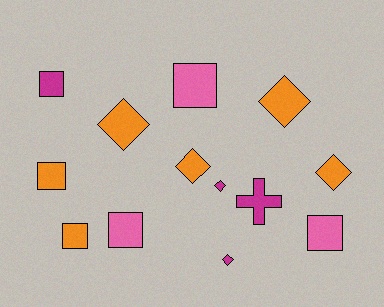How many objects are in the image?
There are 13 objects.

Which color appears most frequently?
Orange, with 6 objects.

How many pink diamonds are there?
There are no pink diamonds.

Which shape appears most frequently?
Square, with 6 objects.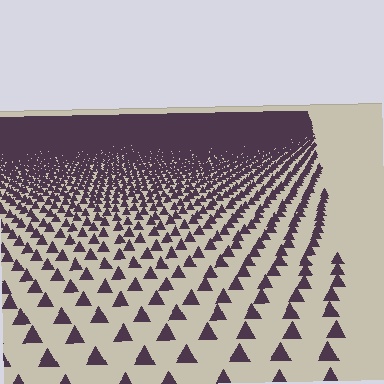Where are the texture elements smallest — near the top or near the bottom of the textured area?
Near the top.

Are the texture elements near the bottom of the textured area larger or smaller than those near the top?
Larger. Near the bottom, elements are closer to the viewer and appear at a bigger on-screen size.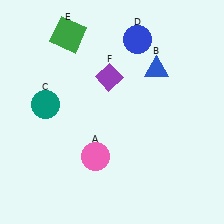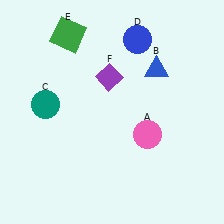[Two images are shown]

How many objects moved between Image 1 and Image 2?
1 object moved between the two images.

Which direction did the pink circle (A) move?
The pink circle (A) moved right.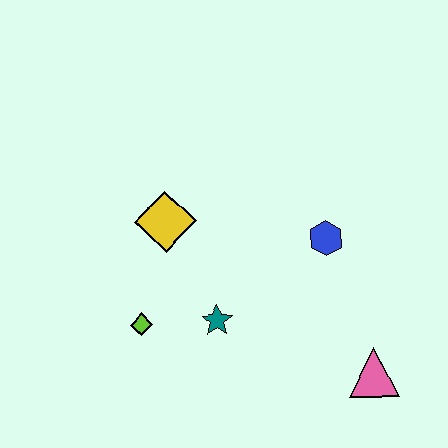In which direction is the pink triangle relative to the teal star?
The pink triangle is to the right of the teal star.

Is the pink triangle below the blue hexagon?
Yes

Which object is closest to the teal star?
The lime diamond is closest to the teal star.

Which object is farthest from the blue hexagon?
The lime diamond is farthest from the blue hexagon.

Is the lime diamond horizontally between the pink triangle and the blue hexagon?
No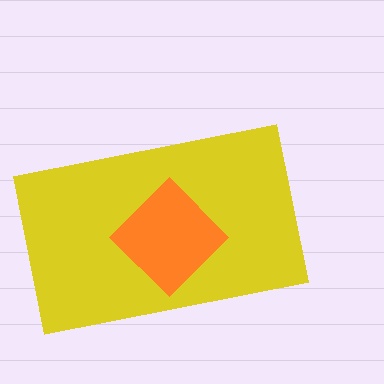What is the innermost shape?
The orange diamond.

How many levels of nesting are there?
2.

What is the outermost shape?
The yellow rectangle.